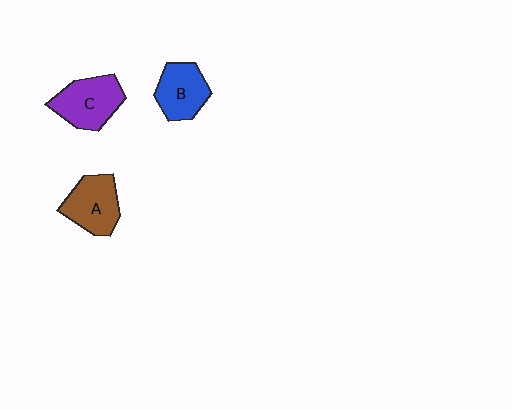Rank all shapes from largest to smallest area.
From largest to smallest: C (purple), A (brown), B (blue).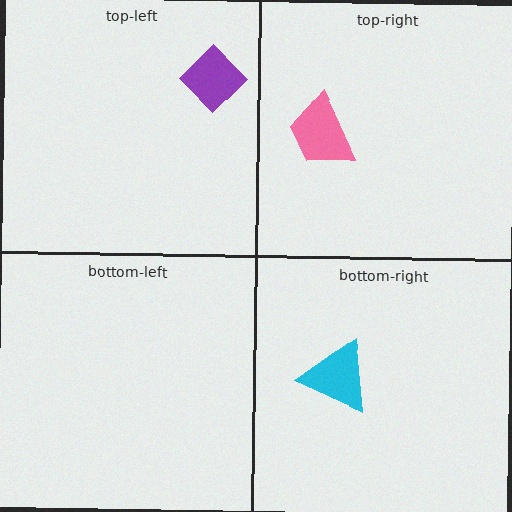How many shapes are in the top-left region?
1.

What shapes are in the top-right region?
The pink trapezoid.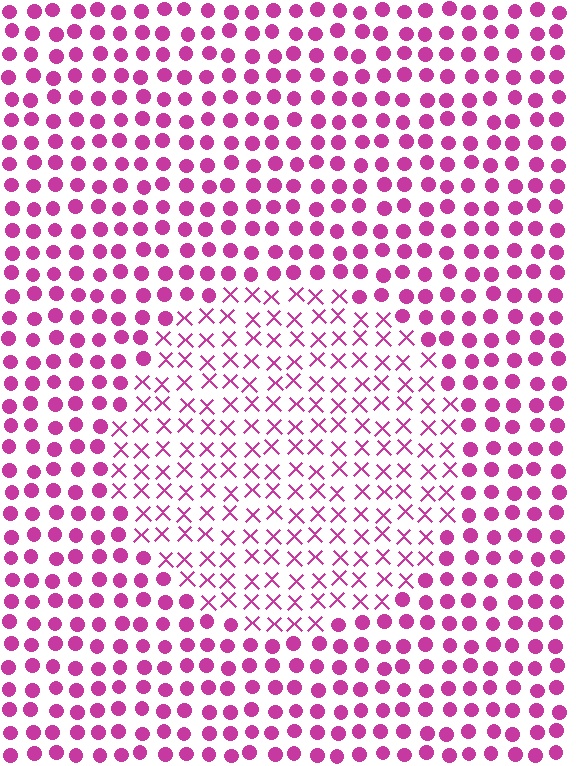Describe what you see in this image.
The image is filled with small magenta elements arranged in a uniform grid. A circle-shaped region contains X marks, while the surrounding area contains circles. The boundary is defined purely by the change in element shape.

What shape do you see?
I see a circle.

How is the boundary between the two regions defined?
The boundary is defined by a change in element shape: X marks inside vs. circles outside. All elements share the same color and spacing.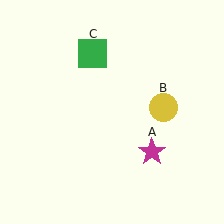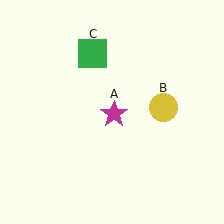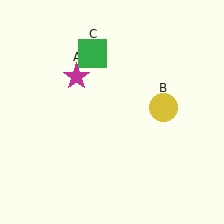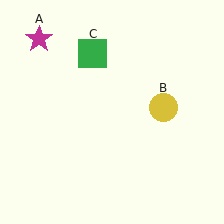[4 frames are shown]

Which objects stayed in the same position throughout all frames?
Yellow circle (object B) and green square (object C) remained stationary.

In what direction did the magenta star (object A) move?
The magenta star (object A) moved up and to the left.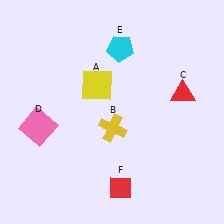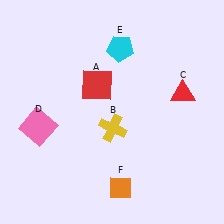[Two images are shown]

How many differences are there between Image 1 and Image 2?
There are 2 differences between the two images.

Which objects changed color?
A changed from yellow to red. F changed from red to orange.